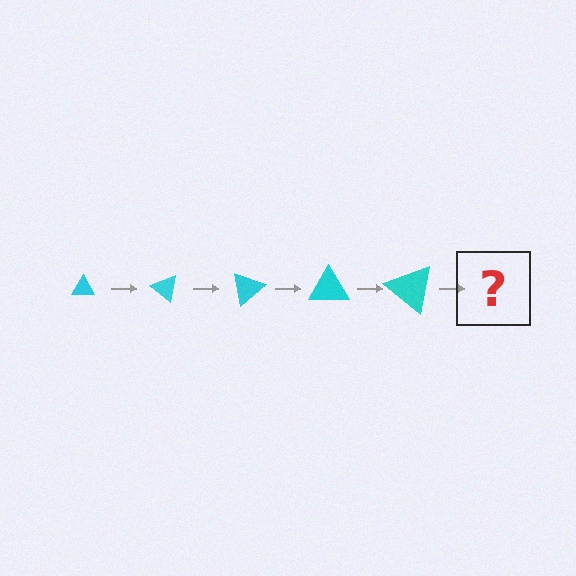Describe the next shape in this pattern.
It should be a triangle, larger than the previous one and rotated 200 degrees from the start.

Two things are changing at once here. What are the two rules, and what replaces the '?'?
The two rules are that the triangle grows larger each step and it rotates 40 degrees each step. The '?' should be a triangle, larger than the previous one and rotated 200 degrees from the start.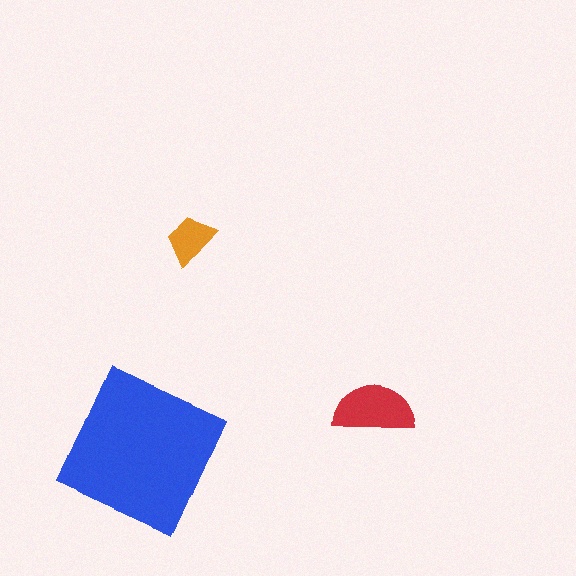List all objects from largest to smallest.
The blue square, the red semicircle, the orange trapezoid.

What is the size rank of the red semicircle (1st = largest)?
2nd.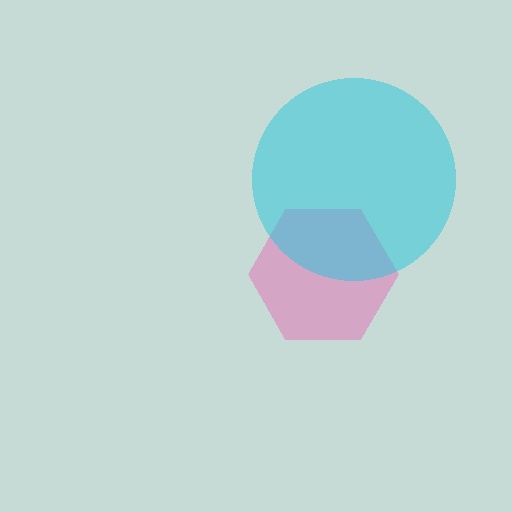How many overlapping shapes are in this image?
There are 2 overlapping shapes in the image.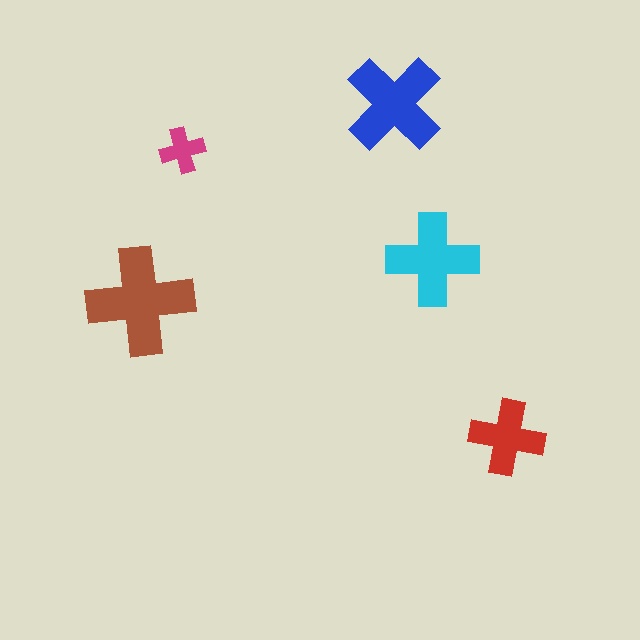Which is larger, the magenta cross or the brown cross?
The brown one.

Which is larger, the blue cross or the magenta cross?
The blue one.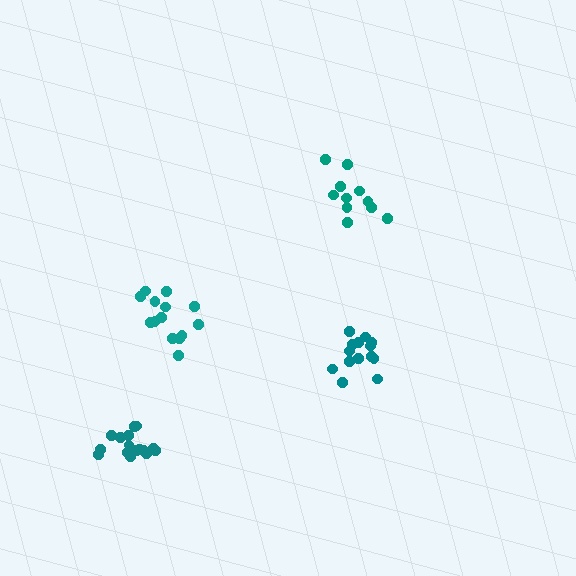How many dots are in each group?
Group 1: 14 dots, Group 2: 11 dots, Group 3: 16 dots, Group 4: 14 dots (55 total).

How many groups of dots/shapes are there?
There are 4 groups.